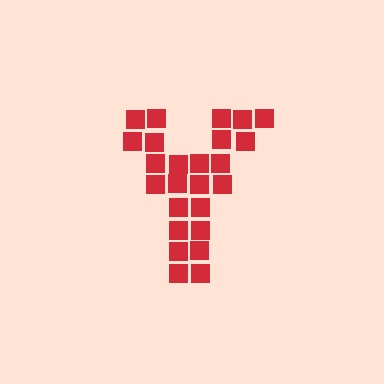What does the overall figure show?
The overall figure shows the letter Y.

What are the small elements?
The small elements are squares.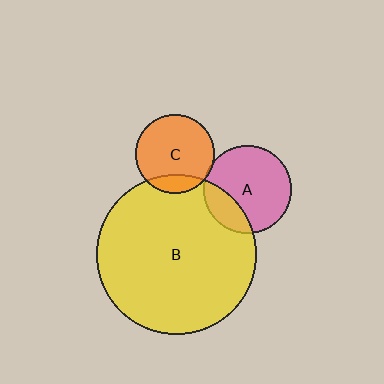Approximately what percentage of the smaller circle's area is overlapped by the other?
Approximately 5%.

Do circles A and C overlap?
Yes.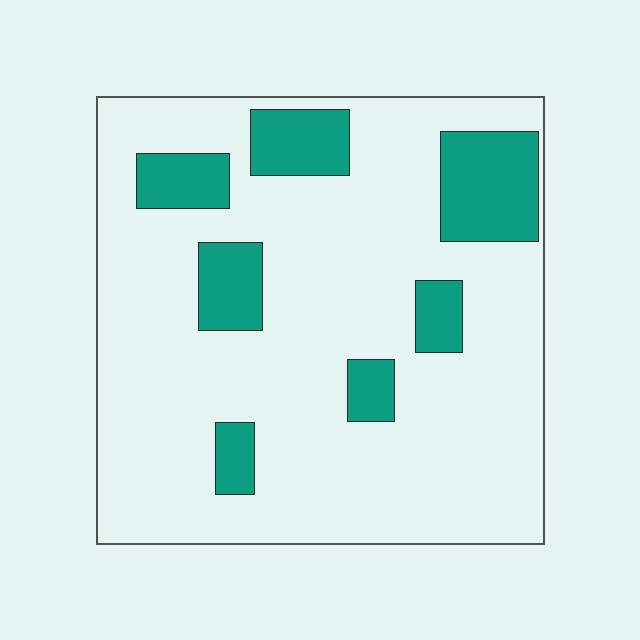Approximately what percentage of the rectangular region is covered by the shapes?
Approximately 20%.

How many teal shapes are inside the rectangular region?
7.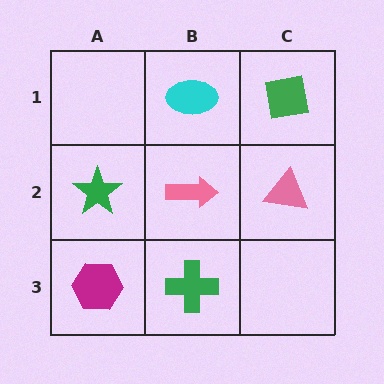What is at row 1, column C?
A green square.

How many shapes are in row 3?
2 shapes.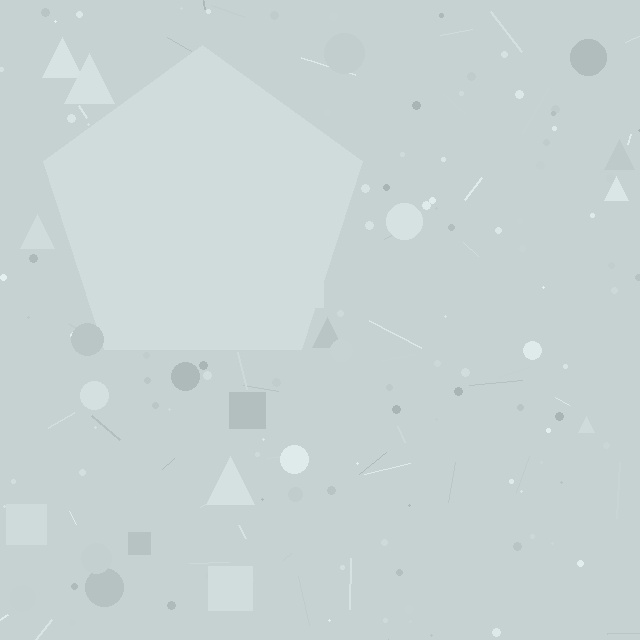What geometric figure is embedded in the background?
A pentagon is embedded in the background.